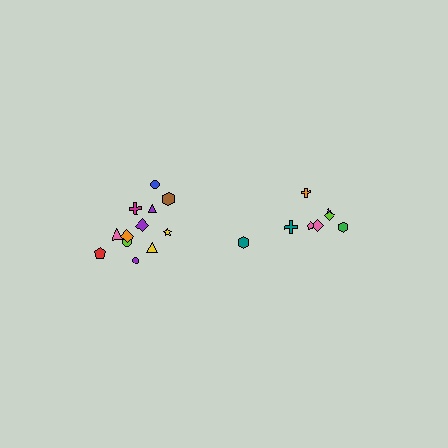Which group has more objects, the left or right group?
The left group.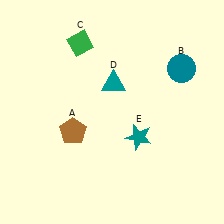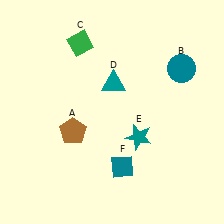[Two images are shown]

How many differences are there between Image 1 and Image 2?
There is 1 difference between the two images.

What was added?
A teal diamond (F) was added in Image 2.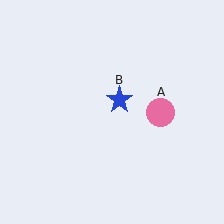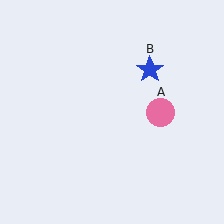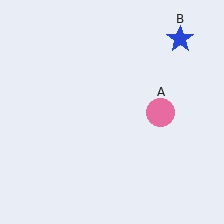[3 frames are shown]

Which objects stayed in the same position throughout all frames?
Pink circle (object A) remained stationary.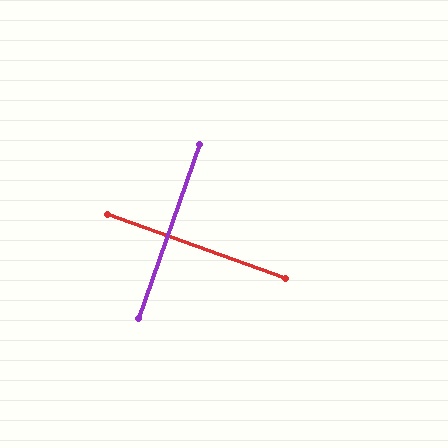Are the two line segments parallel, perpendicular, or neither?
Perpendicular — they meet at approximately 89°.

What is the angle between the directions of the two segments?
Approximately 89 degrees.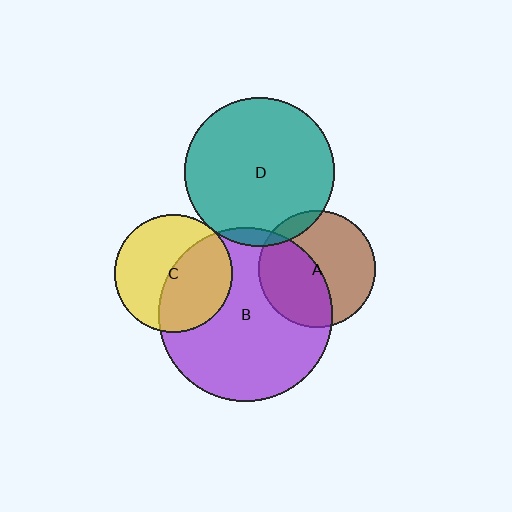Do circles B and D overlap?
Yes.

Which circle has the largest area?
Circle B (purple).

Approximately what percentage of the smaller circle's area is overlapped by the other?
Approximately 5%.